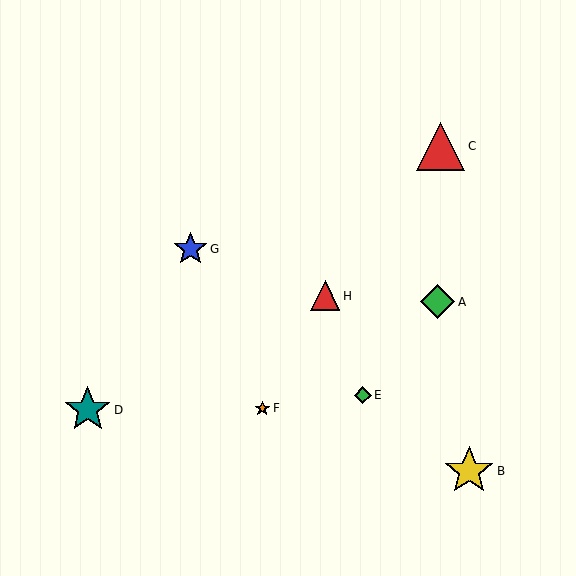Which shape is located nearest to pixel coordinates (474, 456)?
The yellow star (labeled B) at (469, 471) is nearest to that location.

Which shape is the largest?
The yellow star (labeled B) is the largest.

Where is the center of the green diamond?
The center of the green diamond is at (363, 395).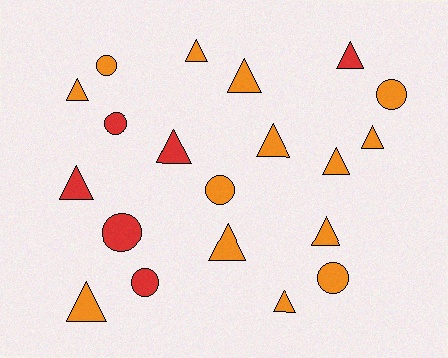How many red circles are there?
There are 3 red circles.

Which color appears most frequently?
Orange, with 14 objects.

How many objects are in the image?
There are 20 objects.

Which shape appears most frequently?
Triangle, with 13 objects.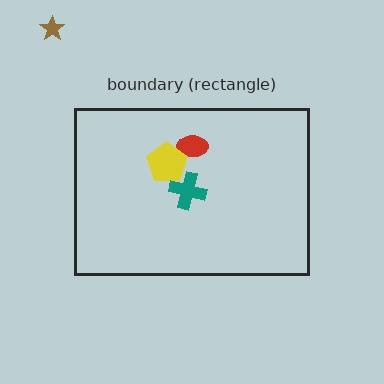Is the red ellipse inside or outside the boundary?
Inside.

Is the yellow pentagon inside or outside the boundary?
Inside.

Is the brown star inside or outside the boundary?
Outside.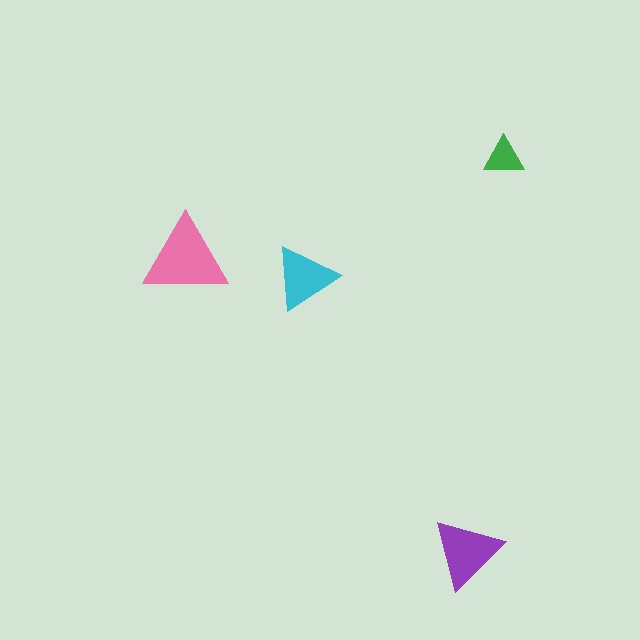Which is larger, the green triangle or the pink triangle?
The pink one.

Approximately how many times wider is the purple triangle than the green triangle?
About 1.5 times wider.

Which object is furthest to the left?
The pink triangle is leftmost.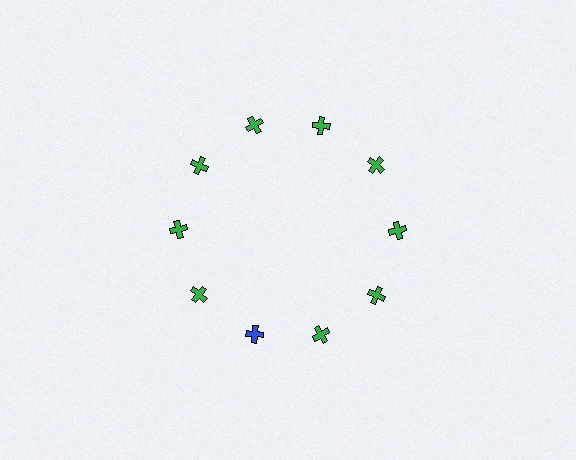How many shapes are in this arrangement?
There are 10 shapes arranged in a ring pattern.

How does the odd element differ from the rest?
It has a different color: blue instead of green.